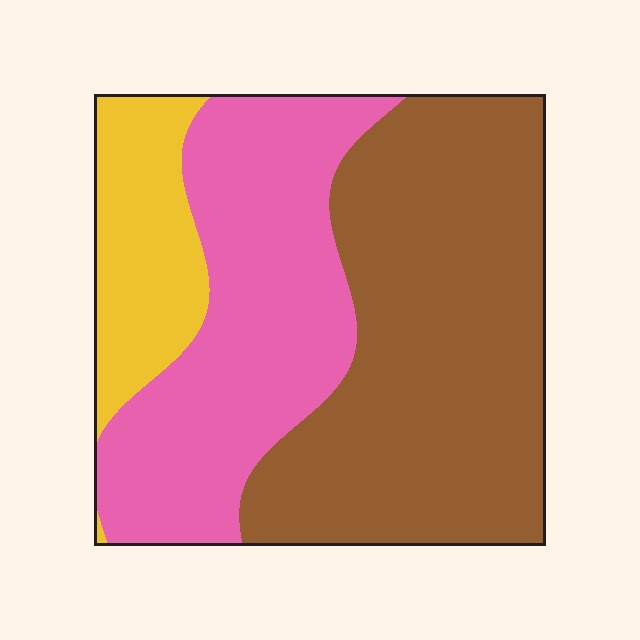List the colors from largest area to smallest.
From largest to smallest: brown, pink, yellow.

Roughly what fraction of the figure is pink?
Pink takes up between a third and a half of the figure.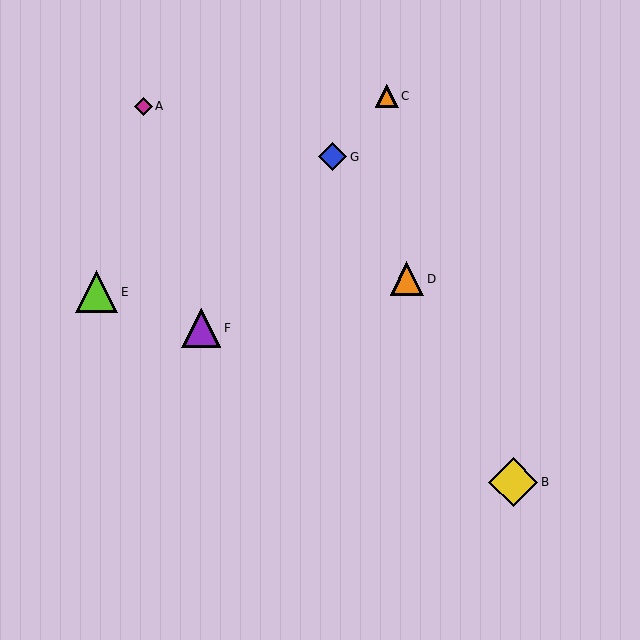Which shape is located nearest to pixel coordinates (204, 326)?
The purple triangle (labeled F) at (201, 328) is nearest to that location.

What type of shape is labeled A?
Shape A is a magenta diamond.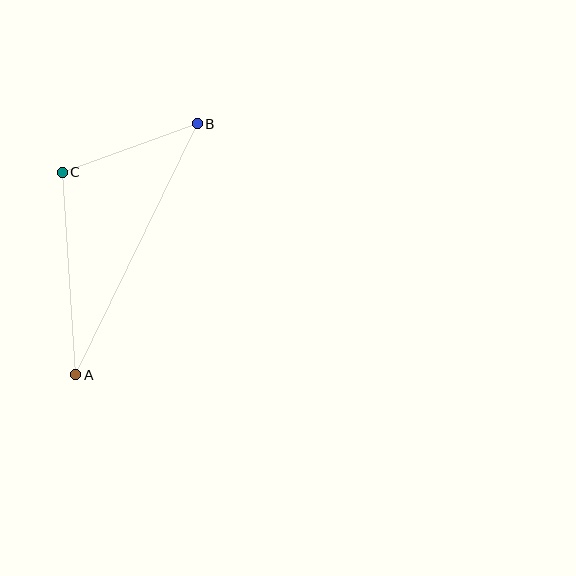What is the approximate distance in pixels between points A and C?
The distance between A and C is approximately 203 pixels.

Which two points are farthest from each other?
Points A and B are farthest from each other.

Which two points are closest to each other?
Points B and C are closest to each other.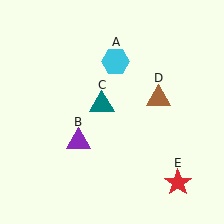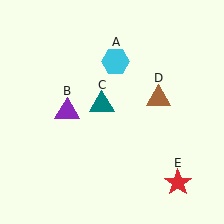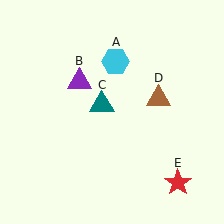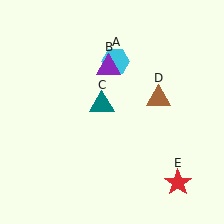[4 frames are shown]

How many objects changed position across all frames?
1 object changed position: purple triangle (object B).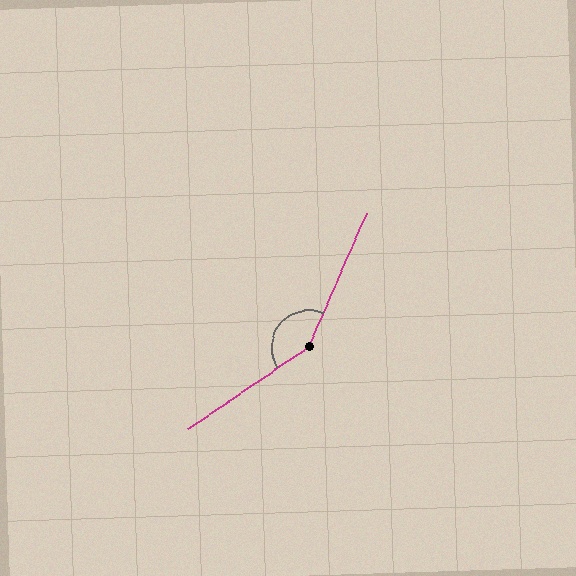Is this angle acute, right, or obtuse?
It is obtuse.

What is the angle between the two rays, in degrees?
Approximately 148 degrees.